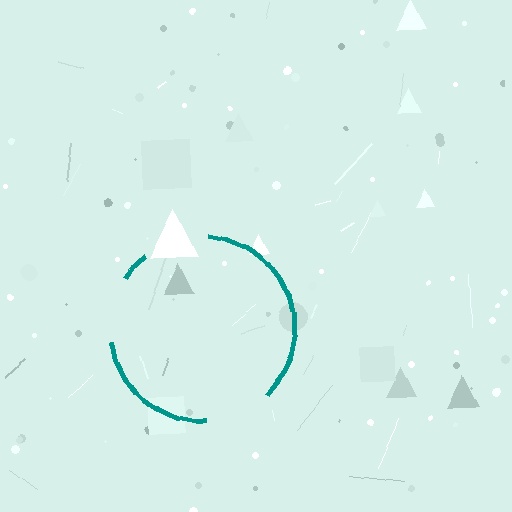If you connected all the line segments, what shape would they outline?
They would outline a circle.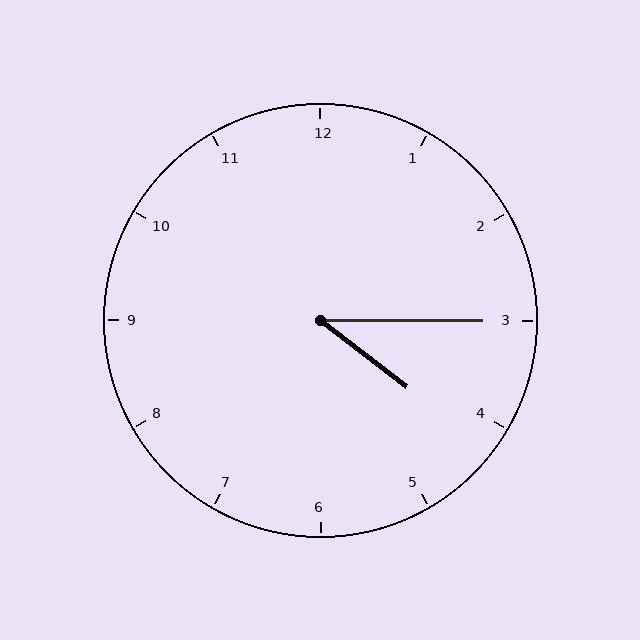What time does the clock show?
4:15.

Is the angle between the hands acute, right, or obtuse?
It is acute.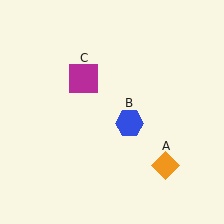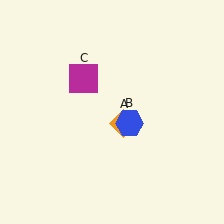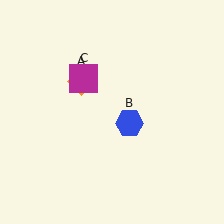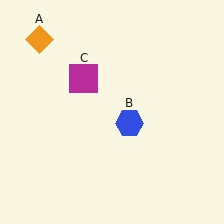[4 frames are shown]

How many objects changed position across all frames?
1 object changed position: orange diamond (object A).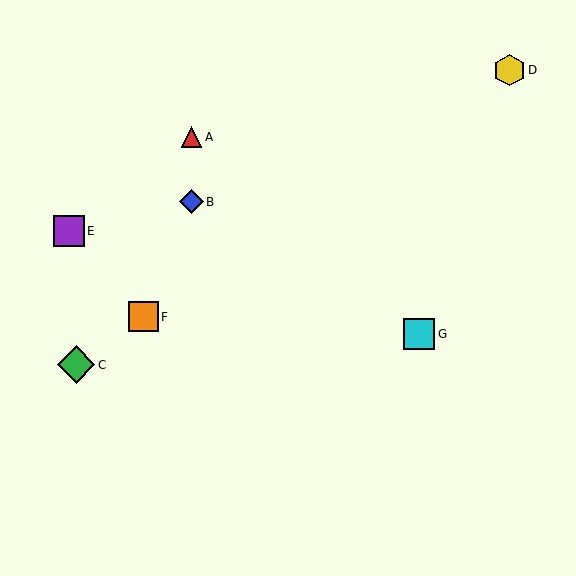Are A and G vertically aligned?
No, A is at x≈191 and G is at x≈419.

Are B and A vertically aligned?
Yes, both are at x≈191.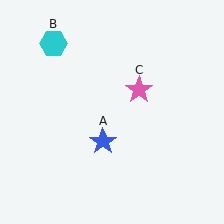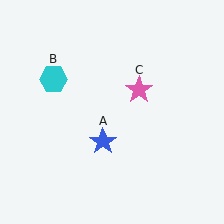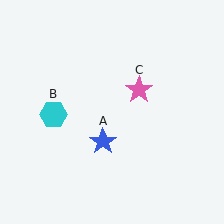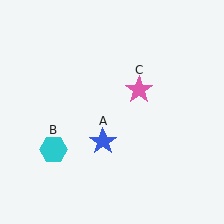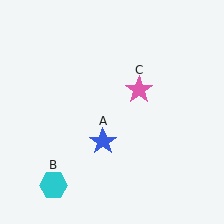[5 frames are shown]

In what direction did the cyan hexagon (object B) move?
The cyan hexagon (object B) moved down.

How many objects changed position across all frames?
1 object changed position: cyan hexagon (object B).